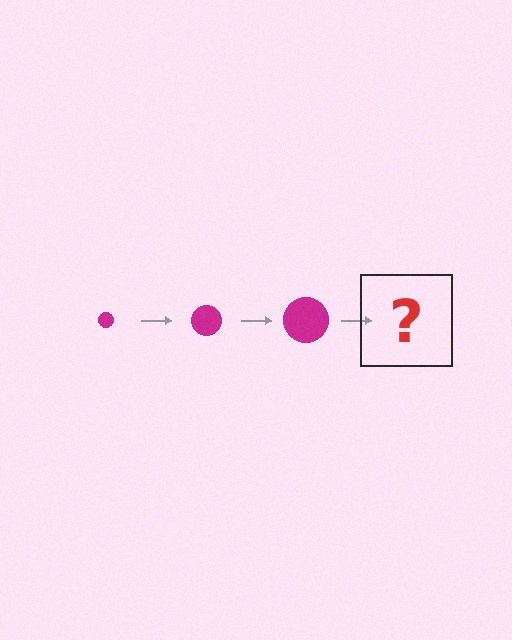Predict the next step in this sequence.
The next step is a magenta circle, larger than the previous one.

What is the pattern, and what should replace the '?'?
The pattern is that the circle gets progressively larger each step. The '?' should be a magenta circle, larger than the previous one.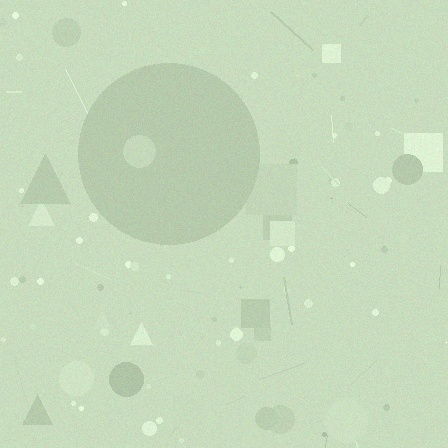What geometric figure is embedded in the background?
A circle is embedded in the background.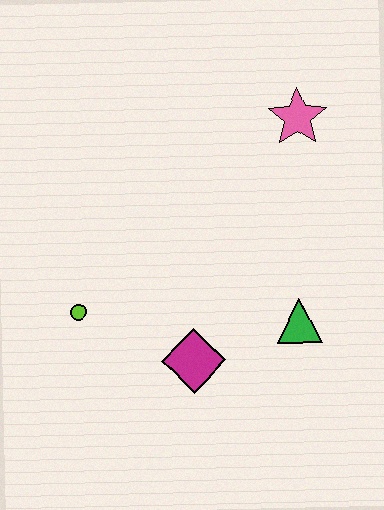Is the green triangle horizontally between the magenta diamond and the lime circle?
No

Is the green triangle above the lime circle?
No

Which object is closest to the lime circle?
The magenta diamond is closest to the lime circle.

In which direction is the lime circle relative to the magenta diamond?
The lime circle is to the left of the magenta diamond.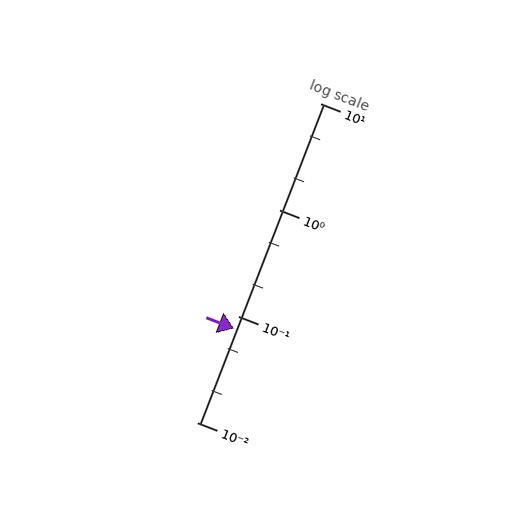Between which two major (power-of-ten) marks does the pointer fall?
The pointer is between 0.01 and 0.1.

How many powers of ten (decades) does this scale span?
The scale spans 3 decades, from 0.01 to 10.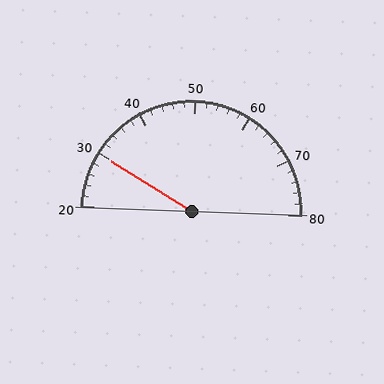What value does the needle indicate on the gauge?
The needle indicates approximately 30.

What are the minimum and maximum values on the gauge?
The gauge ranges from 20 to 80.